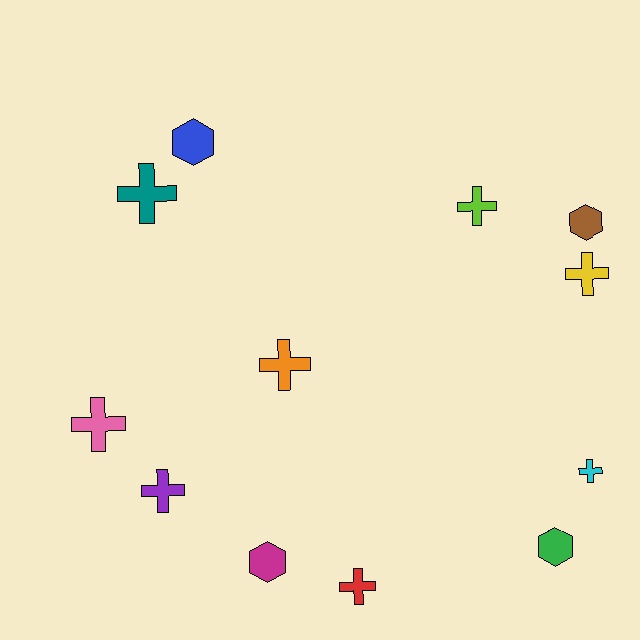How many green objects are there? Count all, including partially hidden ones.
There is 1 green object.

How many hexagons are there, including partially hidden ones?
There are 4 hexagons.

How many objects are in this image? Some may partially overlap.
There are 12 objects.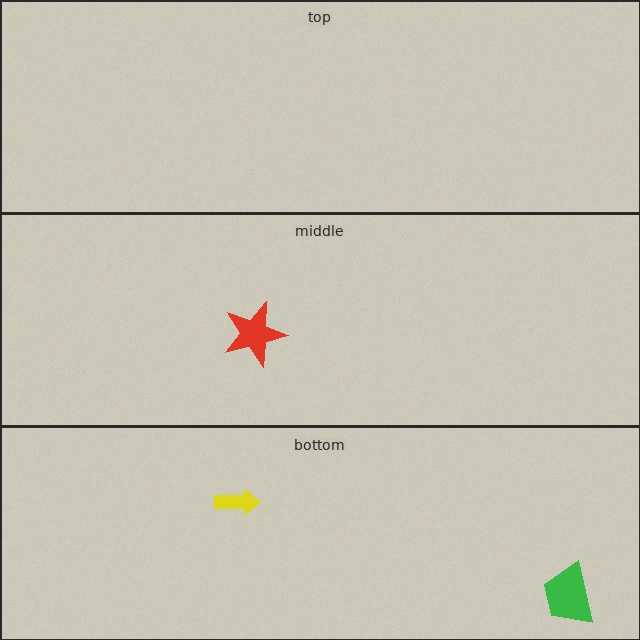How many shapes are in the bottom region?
2.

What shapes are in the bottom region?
The yellow arrow, the green trapezoid.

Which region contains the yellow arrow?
The bottom region.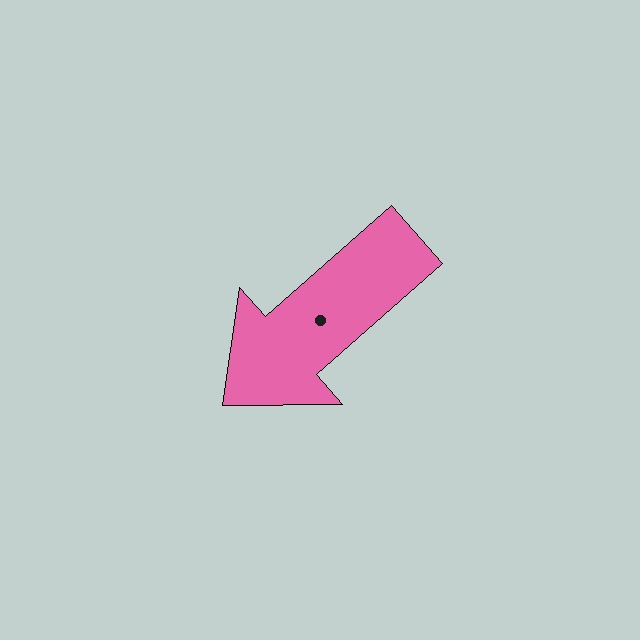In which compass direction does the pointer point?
Southwest.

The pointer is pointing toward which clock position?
Roughly 8 o'clock.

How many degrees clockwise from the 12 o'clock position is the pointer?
Approximately 229 degrees.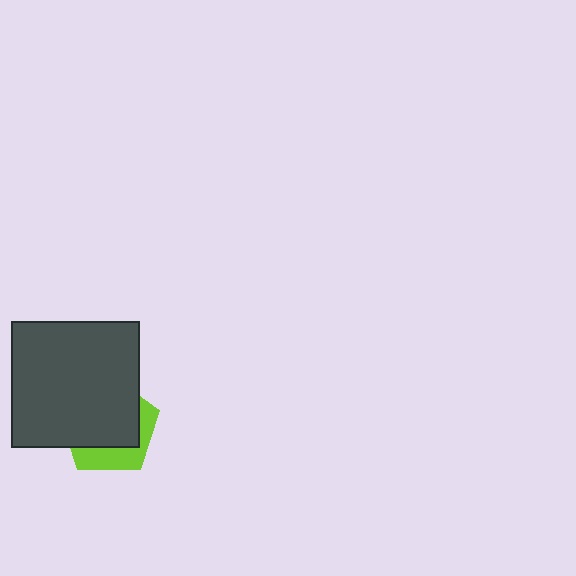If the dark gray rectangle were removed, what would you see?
You would see the complete lime pentagon.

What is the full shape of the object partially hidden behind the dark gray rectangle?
The partially hidden object is a lime pentagon.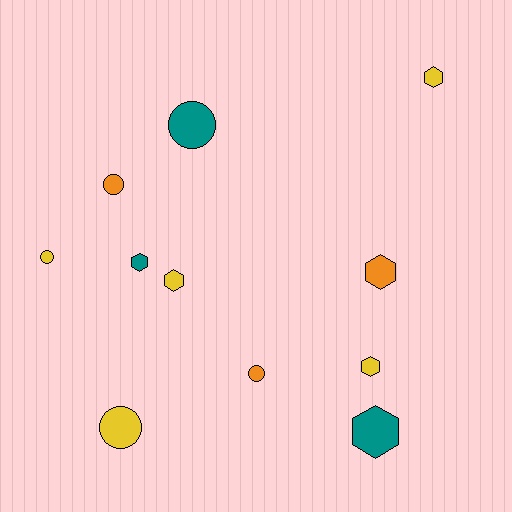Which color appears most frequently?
Yellow, with 5 objects.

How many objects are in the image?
There are 11 objects.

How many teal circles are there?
There is 1 teal circle.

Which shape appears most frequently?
Hexagon, with 6 objects.